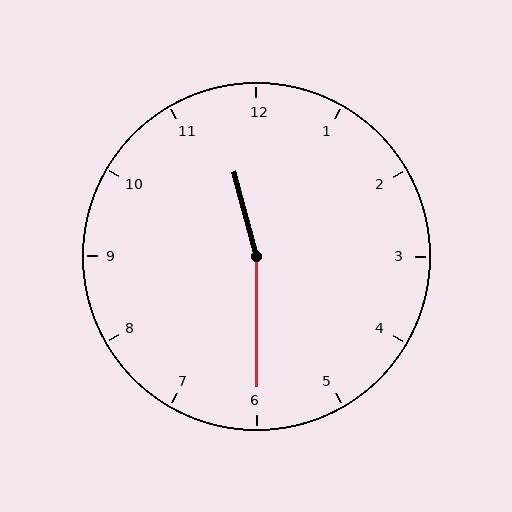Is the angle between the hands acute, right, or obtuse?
It is obtuse.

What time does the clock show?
11:30.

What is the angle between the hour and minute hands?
Approximately 165 degrees.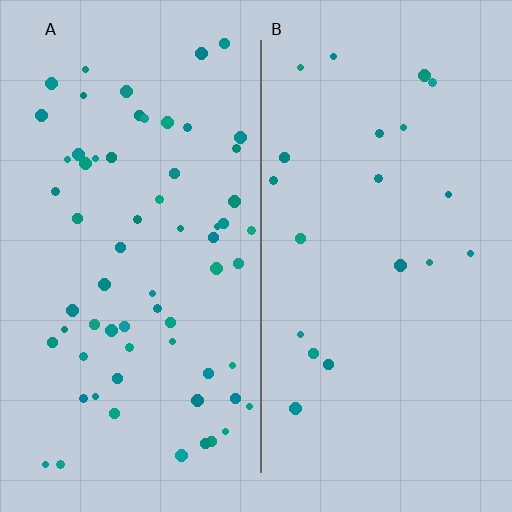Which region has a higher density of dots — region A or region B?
A (the left).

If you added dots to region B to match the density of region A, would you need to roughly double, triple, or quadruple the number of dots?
Approximately triple.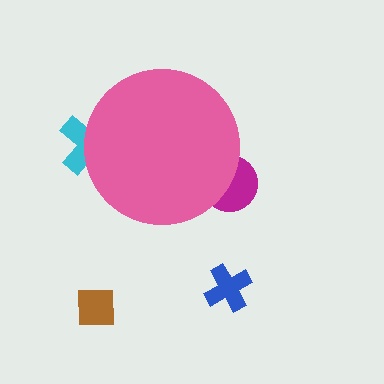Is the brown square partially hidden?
No, the brown square is fully visible.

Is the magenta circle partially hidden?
Yes, the magenta circle is partially hidden behind the pink circle.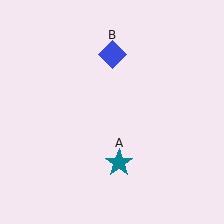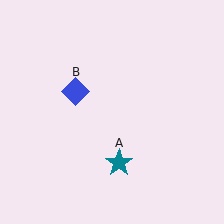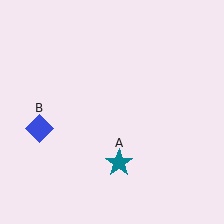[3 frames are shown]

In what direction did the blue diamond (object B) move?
The blue diamond (object B) moved down and to the left.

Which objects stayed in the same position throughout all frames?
Teal star (object A) remained stationary.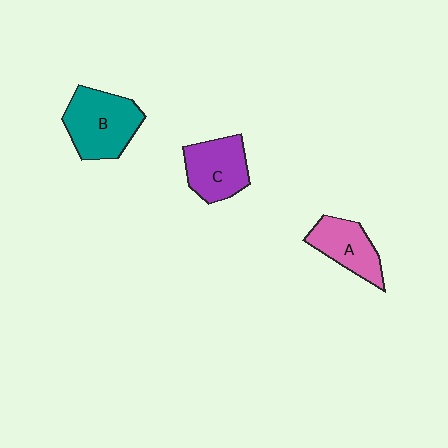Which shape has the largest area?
Shape B (teal).